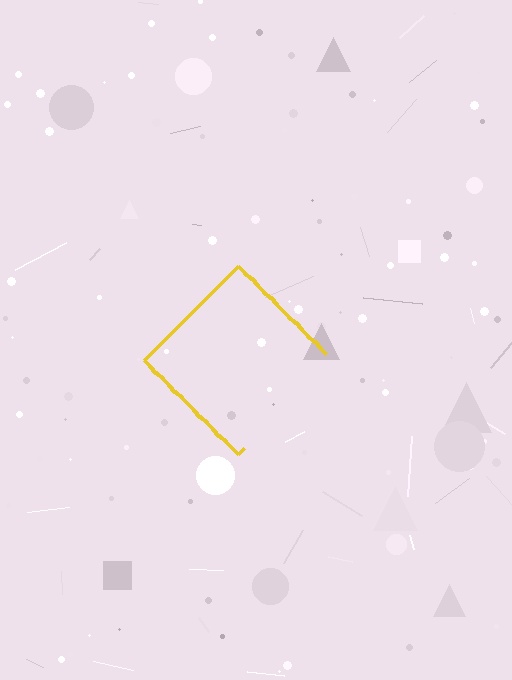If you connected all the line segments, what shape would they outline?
They would outline a diamond.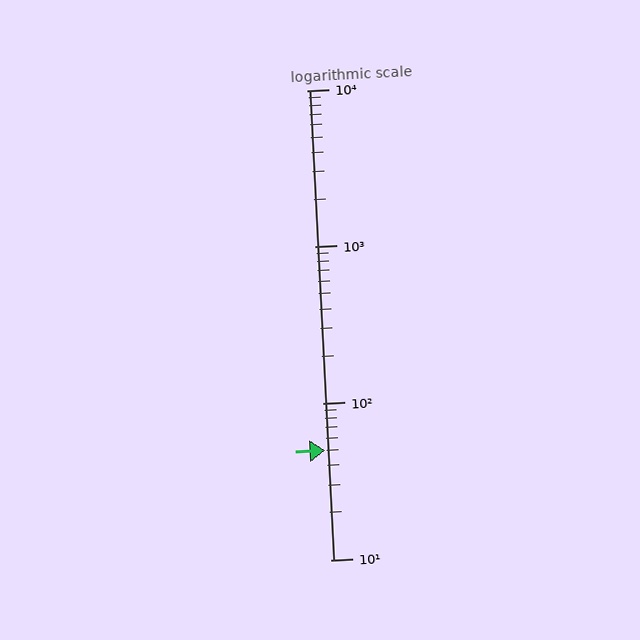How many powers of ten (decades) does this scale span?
The scale spans 3 decades, from 10 to 10000.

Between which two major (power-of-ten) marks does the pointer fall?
The pointer is between 10 and 100.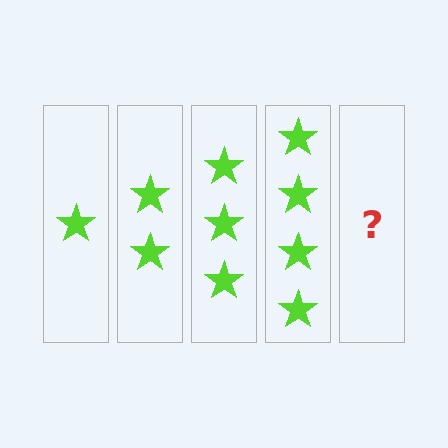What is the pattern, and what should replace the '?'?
The pattern is that each step adds one more star. The '?' should be 5 stars.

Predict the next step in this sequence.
The next step is 5 stars.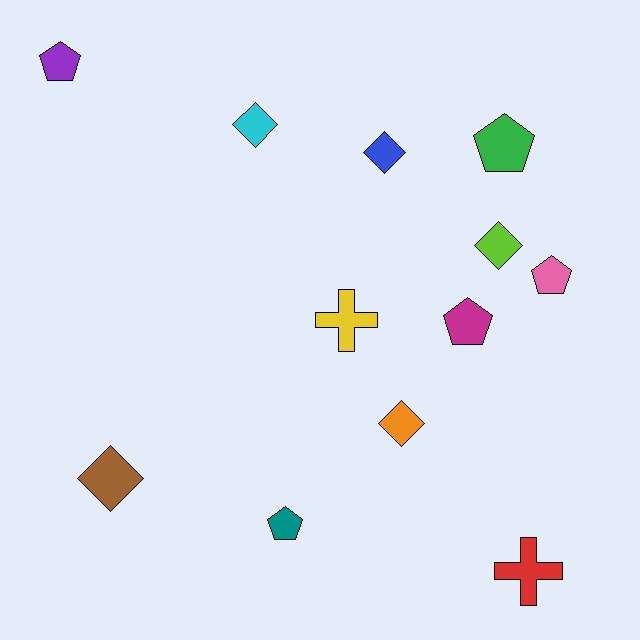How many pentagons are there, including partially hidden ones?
There are 5 pentagons.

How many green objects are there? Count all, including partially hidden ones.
There is 1 green object.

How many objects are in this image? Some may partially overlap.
There are 12 objects.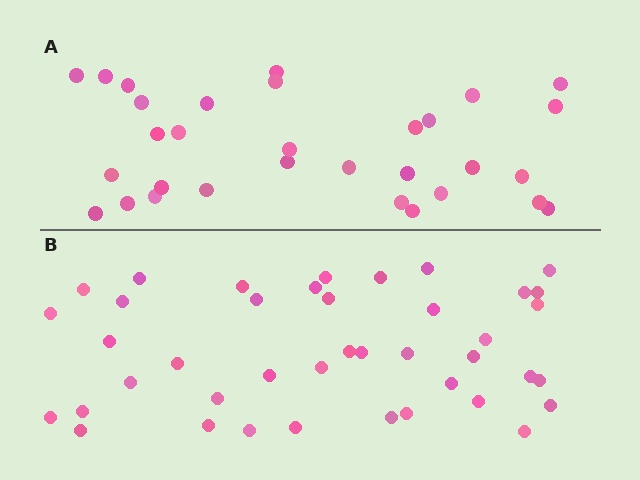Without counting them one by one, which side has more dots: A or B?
Region B (the bottom region) has more dots.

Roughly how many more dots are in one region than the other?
Region B has roughly 10 or so more dots than region A.